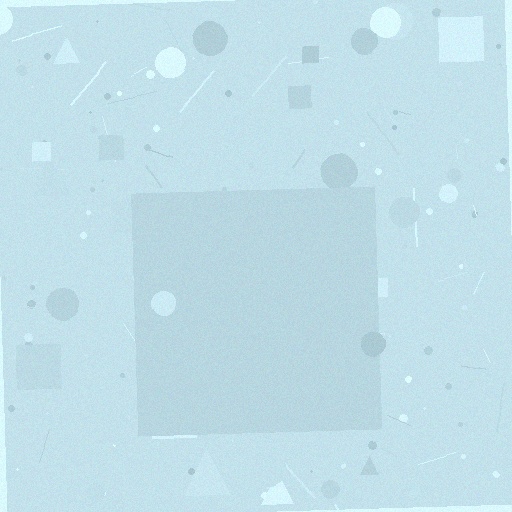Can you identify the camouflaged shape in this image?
The camouflaged shape is a square.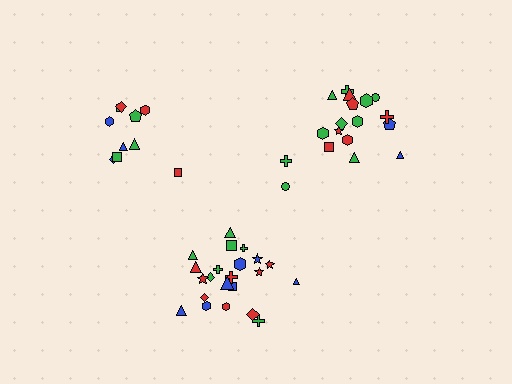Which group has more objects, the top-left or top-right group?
The top-right group.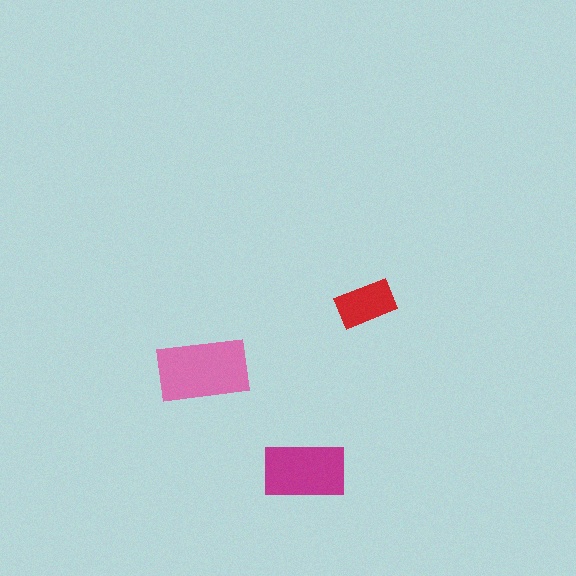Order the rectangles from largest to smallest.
the pink one, the magenta one, the red one.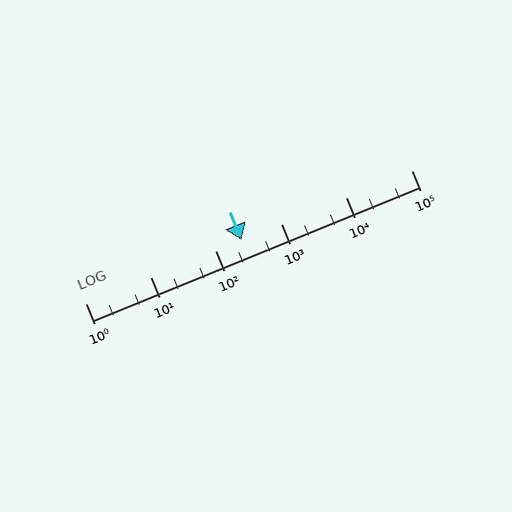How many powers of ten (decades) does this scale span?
The scale spans 5 decades, from 1 to 100000.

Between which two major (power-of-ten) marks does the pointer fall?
The pointer is between 100 and 1000.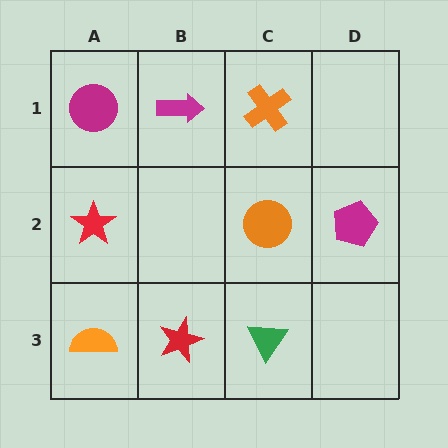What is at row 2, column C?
An orange circle.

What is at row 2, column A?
A red star.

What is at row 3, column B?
A red star.